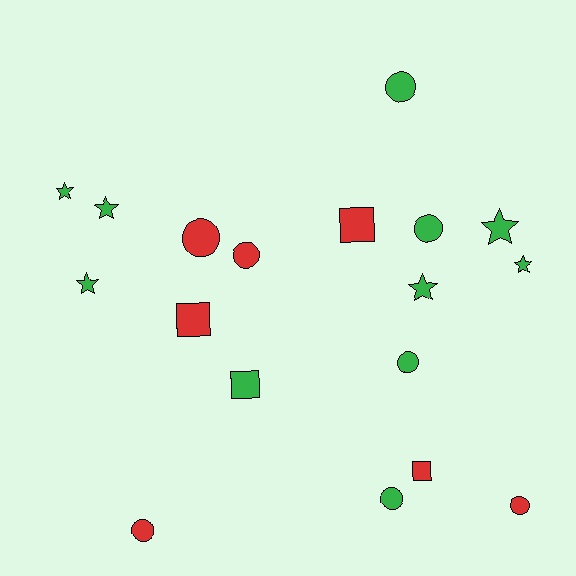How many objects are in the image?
There are 18 objects.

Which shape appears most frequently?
Circle, with 8 objects.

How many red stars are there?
There are no red stars.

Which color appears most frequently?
Green, with 11 objects.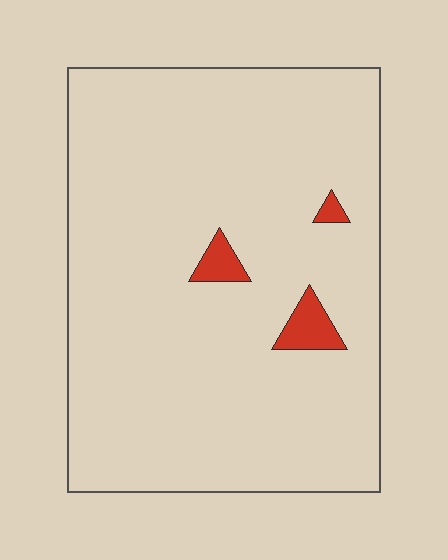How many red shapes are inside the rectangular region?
3.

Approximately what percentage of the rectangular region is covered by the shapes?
Approximately 5%.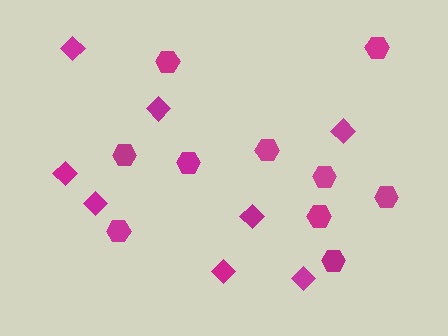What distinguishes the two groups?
There are 2 groups: one group of diamonds (8) and one group of hexagons (10).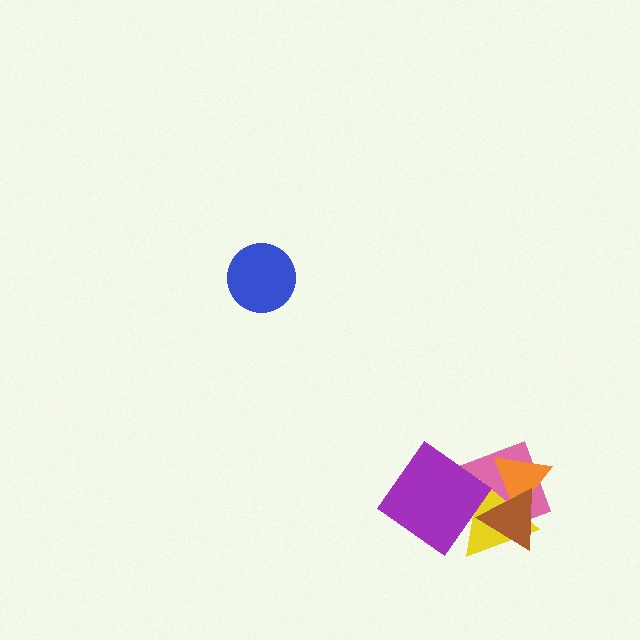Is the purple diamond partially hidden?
No, no other shape covers it.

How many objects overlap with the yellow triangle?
4 objects overlap with the yellow triangle.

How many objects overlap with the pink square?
4 objects overlap with the pink square.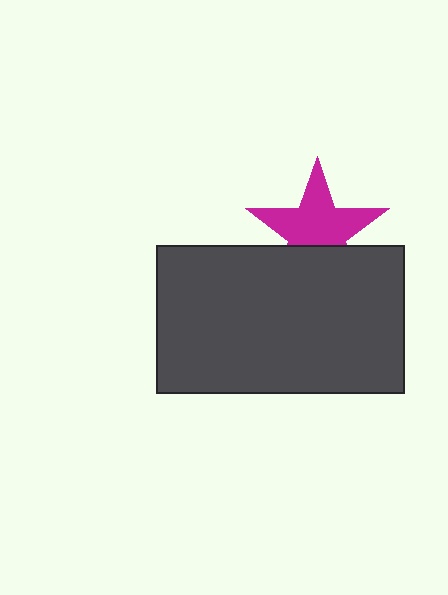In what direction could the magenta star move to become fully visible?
The magenta star could move up. That would shift it out from behind the dark gray rectangle entirely.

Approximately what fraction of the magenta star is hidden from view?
Roughly 33% of the magenta star is hidden behind the dark gray rectangle.